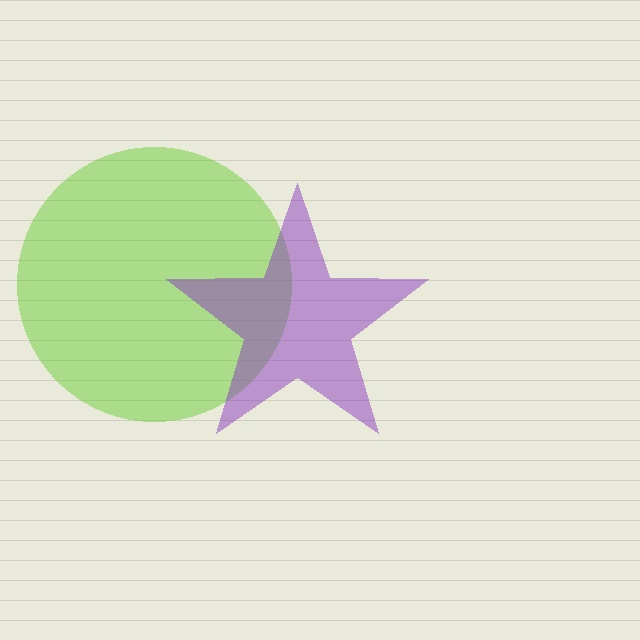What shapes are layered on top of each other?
The layered shapes are: a lime circle, a purple star.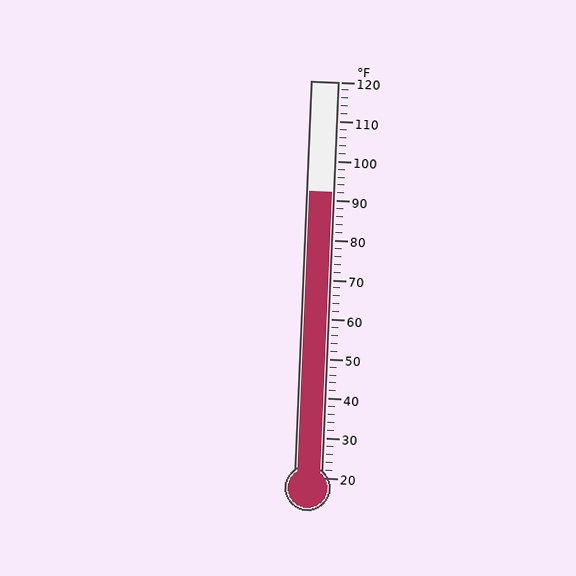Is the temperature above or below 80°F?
The temperature is above 80°F.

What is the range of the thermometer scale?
The thermometer scale ranges from 20°F to 120°F.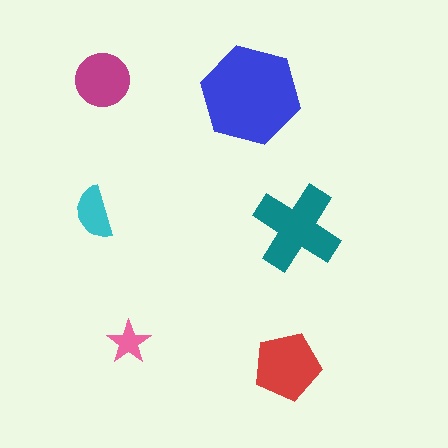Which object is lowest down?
The red pentagon is bottommost.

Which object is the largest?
The blue hexagon.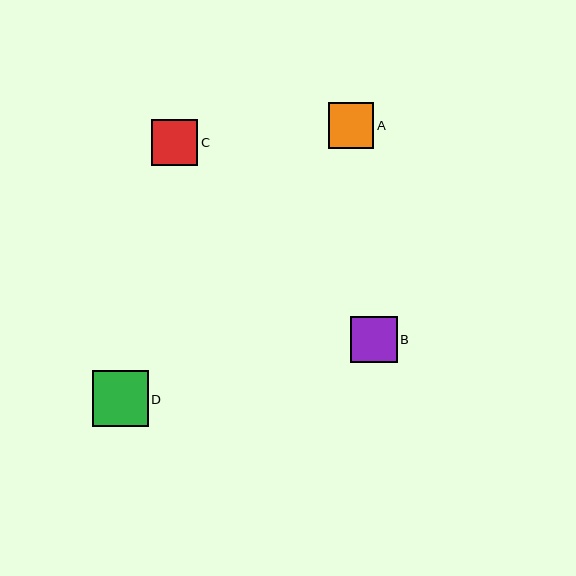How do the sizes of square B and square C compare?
Square B and square C are approximately the same size.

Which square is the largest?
Square D is the largest with a size of approximately 56 pixels.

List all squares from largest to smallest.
From largest to smallest: D, B, C, A.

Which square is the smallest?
Square A is the smallest with a size of approximately 45 pixels.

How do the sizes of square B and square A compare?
Square B and square A are approximately the same size.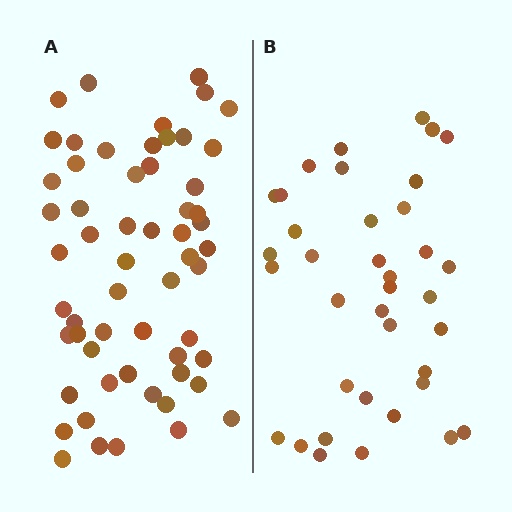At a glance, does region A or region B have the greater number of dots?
Region A (the left region) has more dots.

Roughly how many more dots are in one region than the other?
Region A has approximately 20 more dots than region B.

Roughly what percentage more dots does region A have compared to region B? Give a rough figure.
About 55% more.